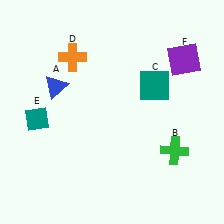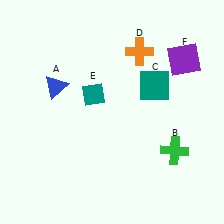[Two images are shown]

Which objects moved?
The objects that moved are: the orange cross (D), the teal diamond (E).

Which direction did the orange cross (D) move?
The orange cross (D) moved right.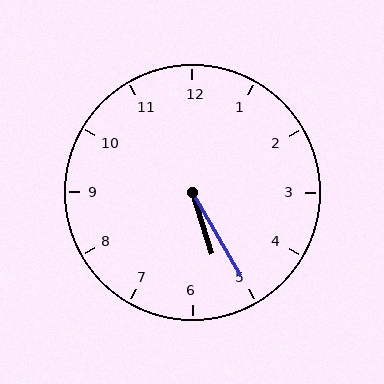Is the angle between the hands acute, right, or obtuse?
It is acute.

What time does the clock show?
5:25.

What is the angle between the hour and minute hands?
Approximately 12 degrees.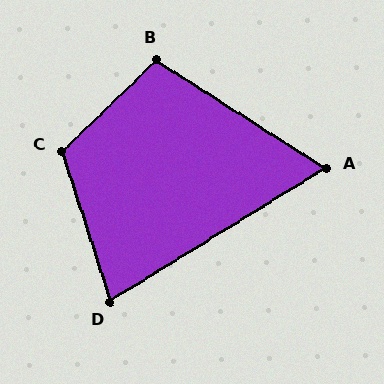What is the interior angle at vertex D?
Approximately 76 degrees (acute).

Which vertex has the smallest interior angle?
A, at approximately 64 degrees.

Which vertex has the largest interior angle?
C, at approximately 116 degrees.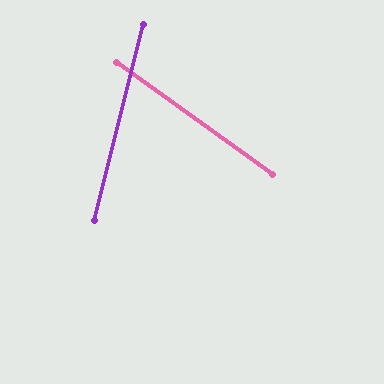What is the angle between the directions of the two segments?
Approximately 68 degrees.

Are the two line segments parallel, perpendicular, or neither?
Neither parallel nor perpendicular — they differ by about 68°.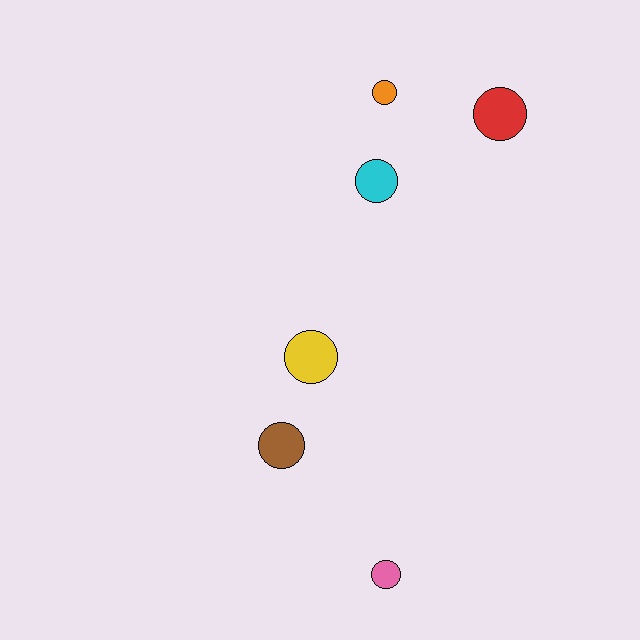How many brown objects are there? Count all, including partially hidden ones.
There is 1 brown object.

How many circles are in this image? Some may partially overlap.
There are 6 circles.